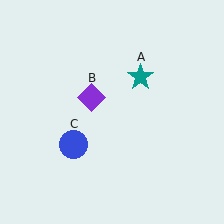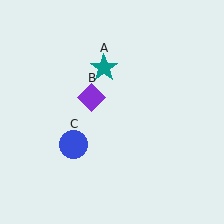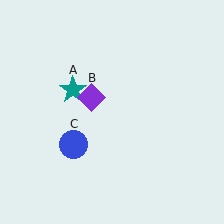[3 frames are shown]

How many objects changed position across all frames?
1 object changed position: teal star (object A).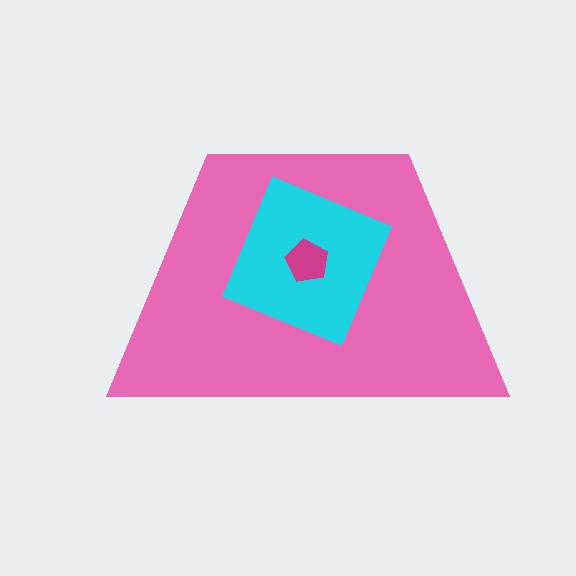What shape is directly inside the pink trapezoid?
The cyan diamond.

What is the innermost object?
The magenta pentagon.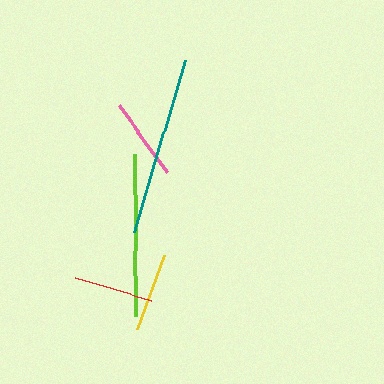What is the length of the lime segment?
The lime segment is approximately 163 pixels long.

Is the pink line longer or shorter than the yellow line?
The pink line is longer than the yellow line.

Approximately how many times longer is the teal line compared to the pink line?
The teal line is approximately 2.2 times the length of the pink line.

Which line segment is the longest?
The teal line is the longest at approximately 179 pixels.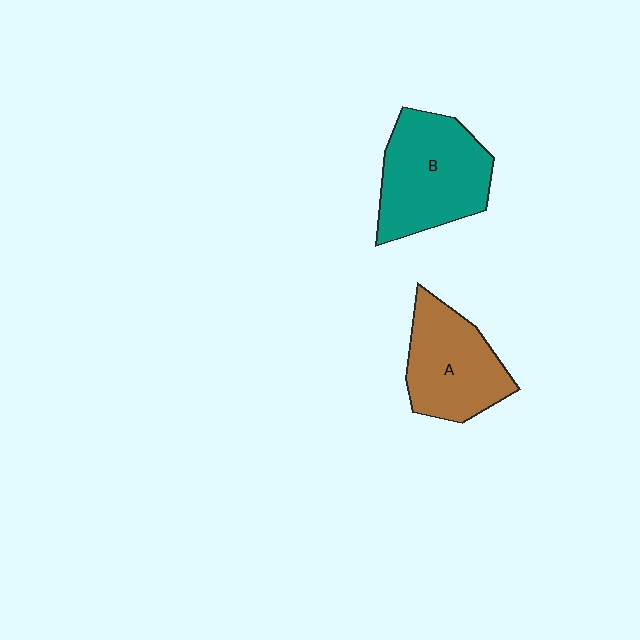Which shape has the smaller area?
Shape A (brown).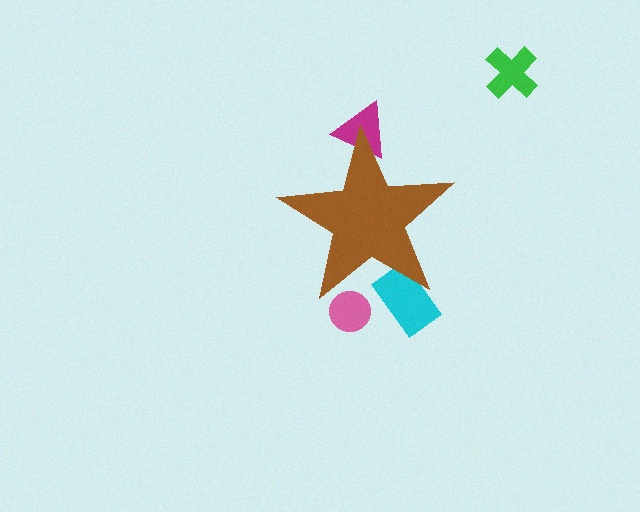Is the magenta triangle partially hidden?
Yes, the magenta triangle is partially hidden behind the brown star.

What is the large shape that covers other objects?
A brown star.